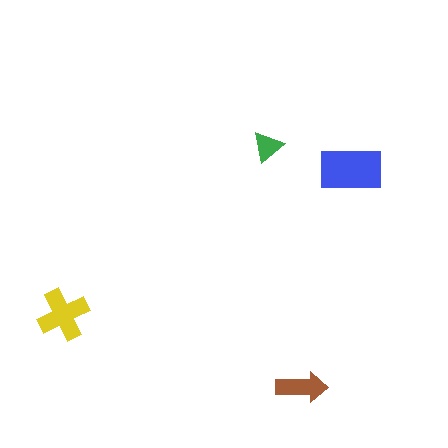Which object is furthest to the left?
The yellow cross is leftmost.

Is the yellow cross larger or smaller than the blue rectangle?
Smaller.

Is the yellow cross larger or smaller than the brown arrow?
Larger.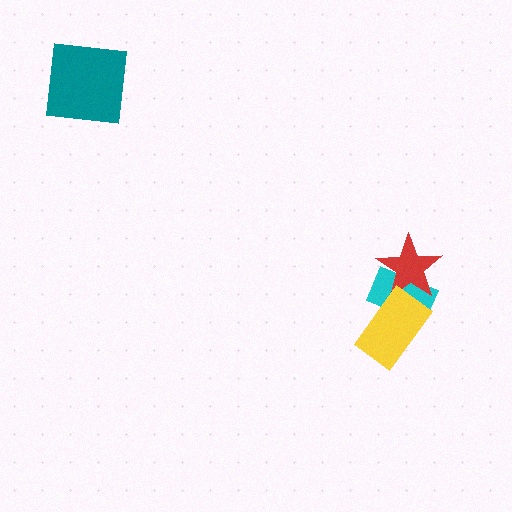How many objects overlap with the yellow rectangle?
2 objects overlap with the yellow rectangle.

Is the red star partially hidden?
Yes, it is partially covered by another shape.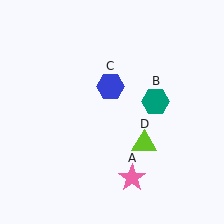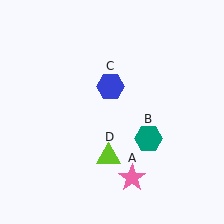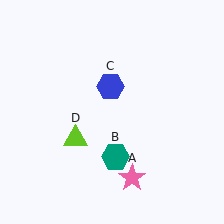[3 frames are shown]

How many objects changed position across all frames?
2 objects changed position: teal hexagon (object B), lime triangle (object D).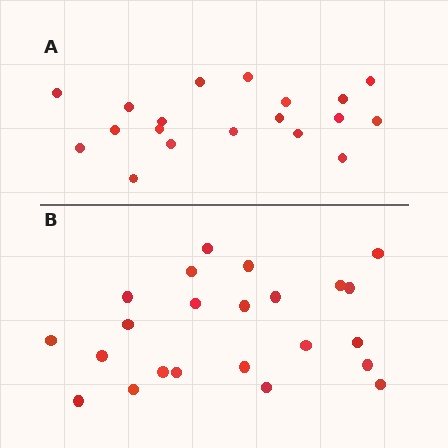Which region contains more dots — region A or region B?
Region B (the bottom region) has more dots.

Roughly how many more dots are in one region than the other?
Region B has about 4 more dots than region A.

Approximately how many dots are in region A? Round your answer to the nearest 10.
About 20 dots. (The exact count is 19, which rounds to 20.)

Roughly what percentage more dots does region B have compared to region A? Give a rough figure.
About 20% more.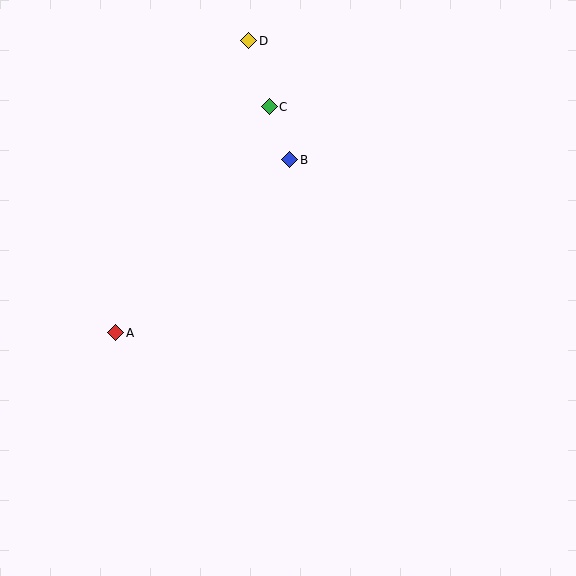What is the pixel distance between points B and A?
The distance between B and A is 245 pixels.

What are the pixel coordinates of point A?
Point A is at (116, 333).